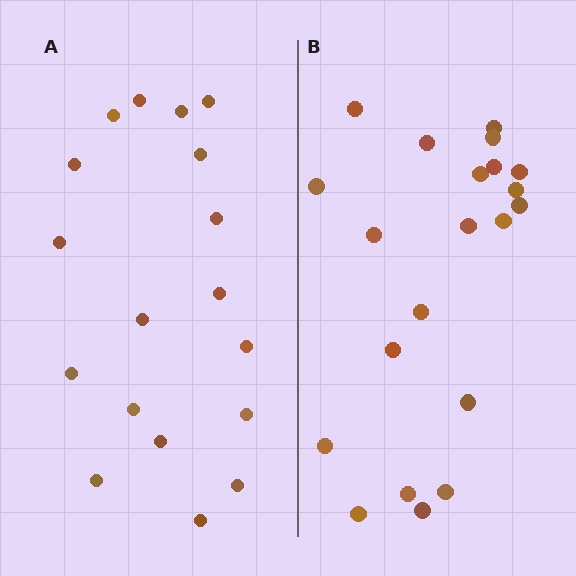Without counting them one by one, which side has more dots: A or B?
Region B (the right region) has more dots.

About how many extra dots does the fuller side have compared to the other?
Region B has just a few more — roughly 2 or 3 more dots than region A.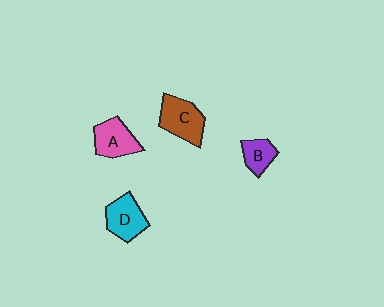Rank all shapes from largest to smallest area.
From largest to smallest: C (brown), D (cyan), A (pink), B (purple).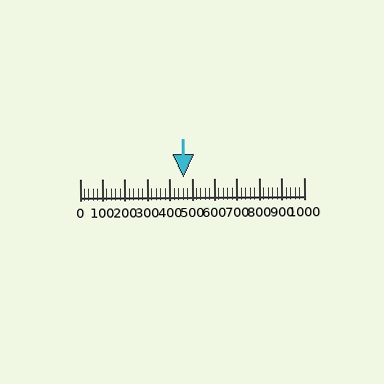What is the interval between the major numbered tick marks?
The major tick marks are spaced 100 units apart.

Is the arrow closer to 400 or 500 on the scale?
The arrow is closer to 500.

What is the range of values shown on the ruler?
The ruler shows values from 0 to 1000.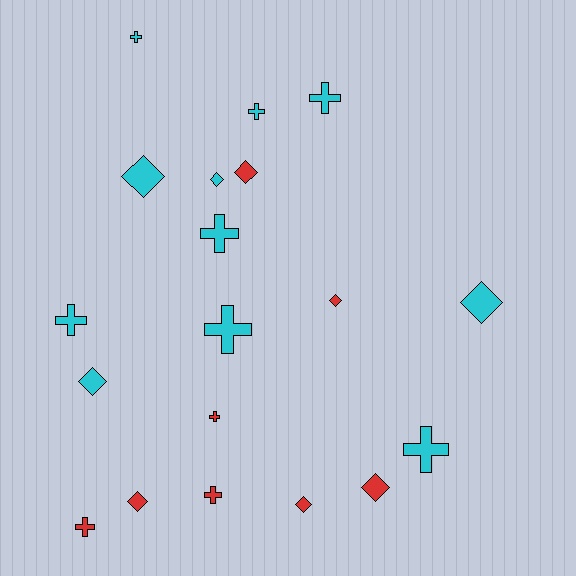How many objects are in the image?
There are 19 objects.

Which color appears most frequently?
Cyan, with 11 objects.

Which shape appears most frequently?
Cross, with 10 objects.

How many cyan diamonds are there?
There are 4 cyan diamonds.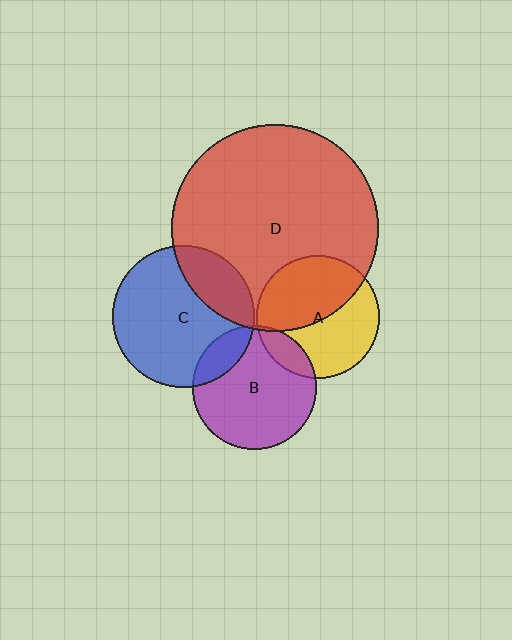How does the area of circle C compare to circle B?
Approximately 1.3 times.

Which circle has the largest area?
Circle D (red).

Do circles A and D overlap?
Yes.